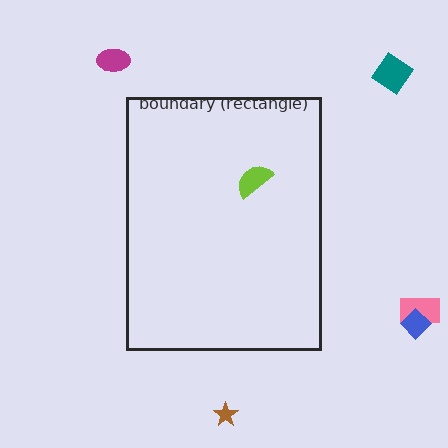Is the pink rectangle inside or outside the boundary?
Outside.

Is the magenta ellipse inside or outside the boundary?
Outside.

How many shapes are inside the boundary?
1 inside, 5 outside.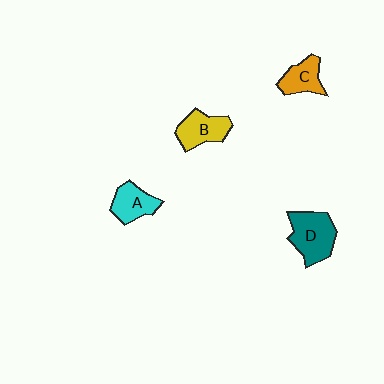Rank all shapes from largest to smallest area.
From largest to smallest: D (teal), B (yellow), A (cyan), C (orange).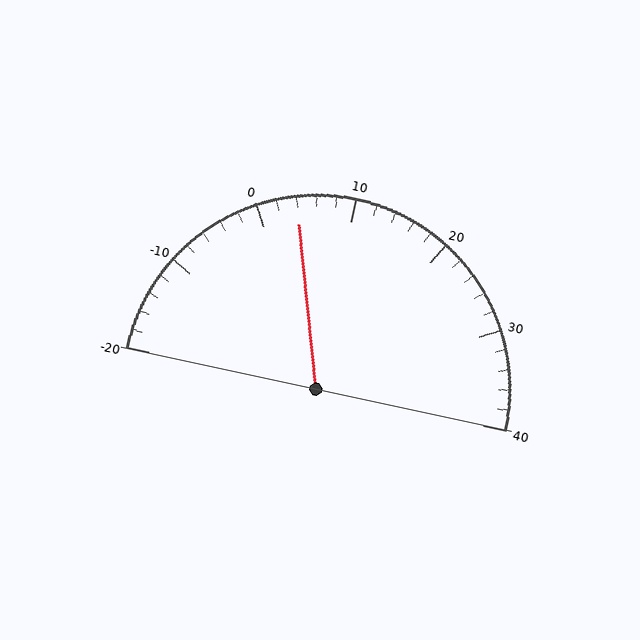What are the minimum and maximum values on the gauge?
The gauge ranges from -20 to 40.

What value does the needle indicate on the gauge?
The needle indicates approximately 4.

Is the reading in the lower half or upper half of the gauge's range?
The reading is in the lower half of the range (-20 to 40).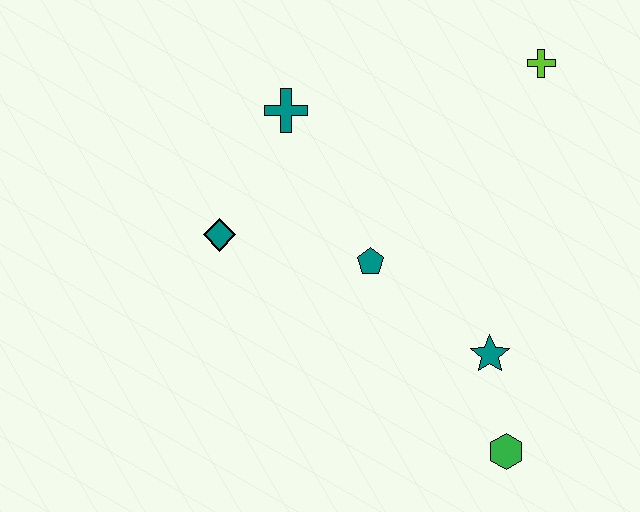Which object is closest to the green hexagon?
The teal star is closest to the green hexagon.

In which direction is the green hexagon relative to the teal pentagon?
The green hexagon is below the teal pentagon.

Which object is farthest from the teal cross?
The green hexagon is farthest from the teal cross.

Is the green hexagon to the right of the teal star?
Yes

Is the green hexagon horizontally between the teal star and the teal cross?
No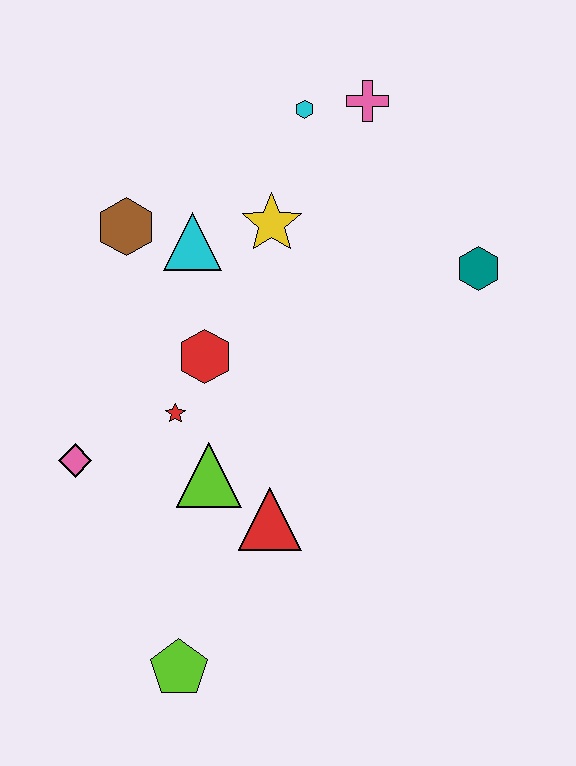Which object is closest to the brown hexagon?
The cyan triangle is closest to the brown hexagon.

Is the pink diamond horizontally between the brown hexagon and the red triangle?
No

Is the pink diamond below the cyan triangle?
Yes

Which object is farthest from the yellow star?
The lime pentagon is farthest from the yellow star.